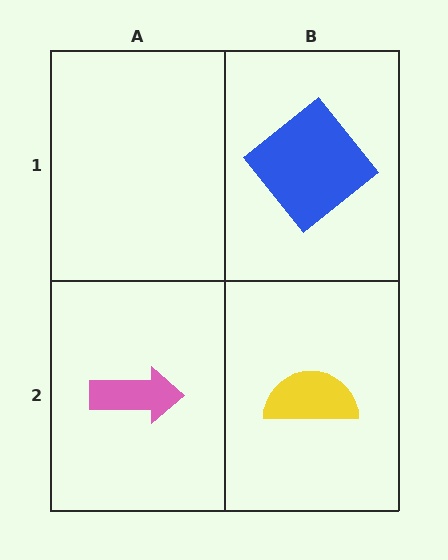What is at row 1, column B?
A blue diamond.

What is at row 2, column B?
A yellow semicircle.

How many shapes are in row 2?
2 shapes.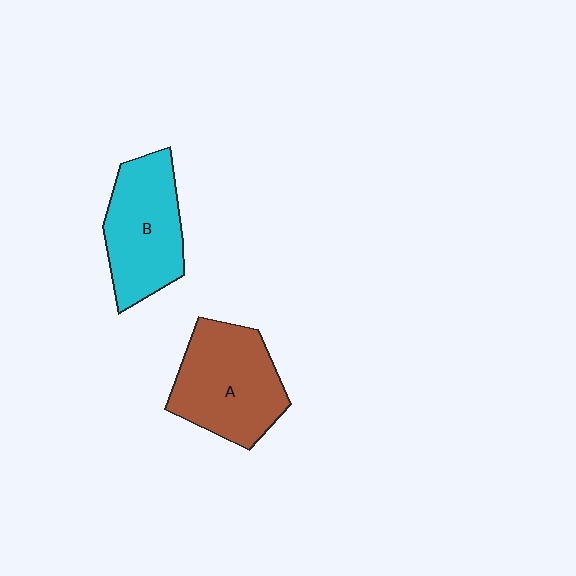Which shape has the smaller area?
Shape B (cyan).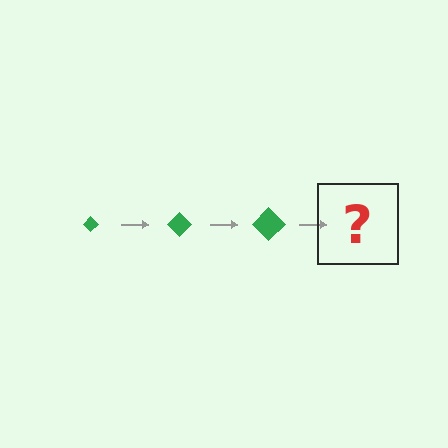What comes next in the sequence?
The next element should be a green diamond, larger than the previous one.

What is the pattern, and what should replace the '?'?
The pattern is that the diamond gets progressively larger each step. The '?' should be a green diamond, larger than the previous one.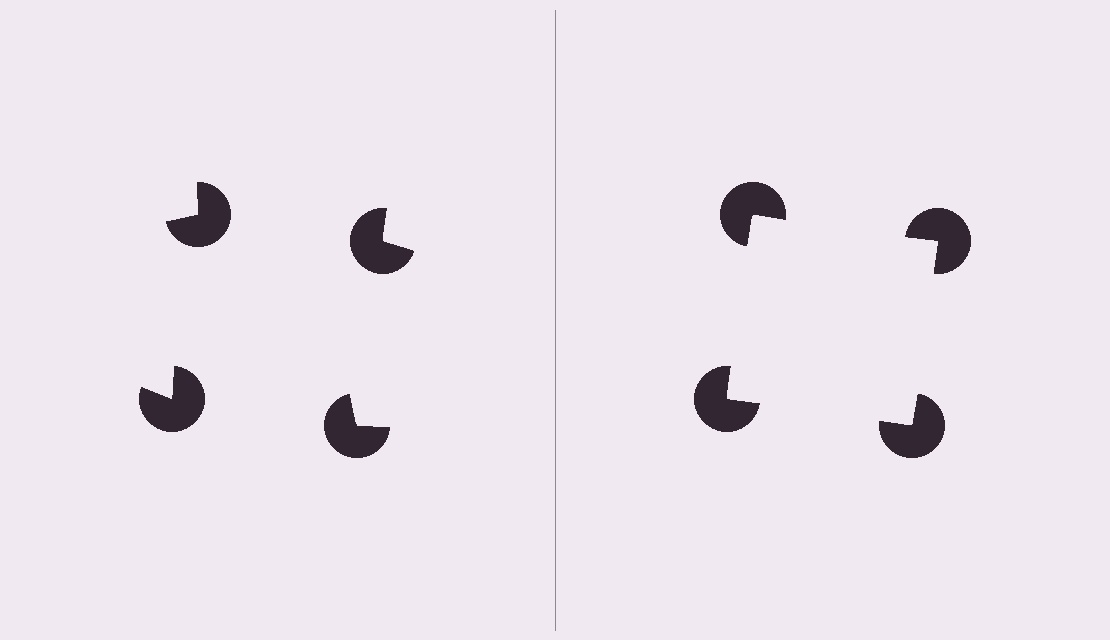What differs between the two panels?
The pac-man discs are positioned identically on both sides; only the wedge orientations differ. On the right they align to a square; on the left they are misaligned.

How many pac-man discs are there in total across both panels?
8 — 4 on each side.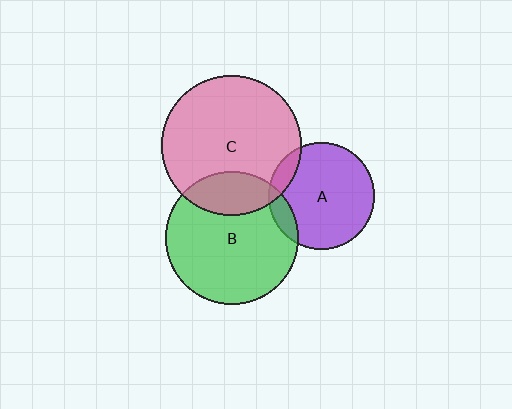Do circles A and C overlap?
Yes.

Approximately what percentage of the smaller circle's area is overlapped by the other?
Approximately 10%.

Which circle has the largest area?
Circle C (pink).